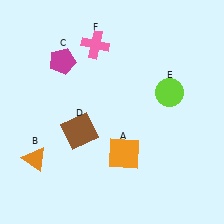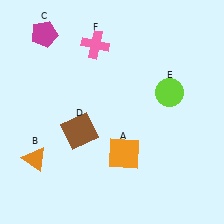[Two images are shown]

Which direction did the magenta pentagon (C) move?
The magenta pentagon (C) moved up.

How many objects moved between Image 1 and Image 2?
1 object moved between the two images.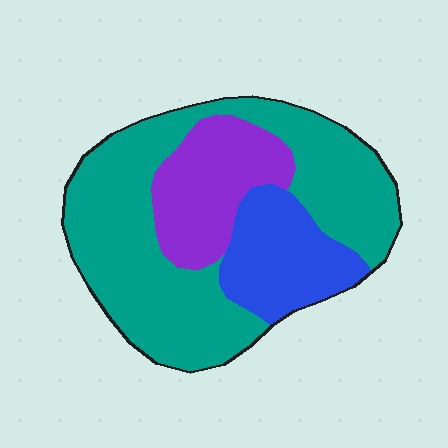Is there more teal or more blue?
Teal.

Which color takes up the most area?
Teal, at roughly 60%.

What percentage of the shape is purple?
Purple takes up less than a quarter of the shape.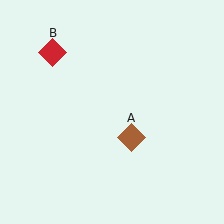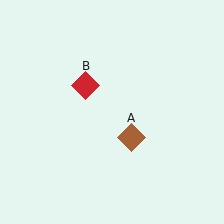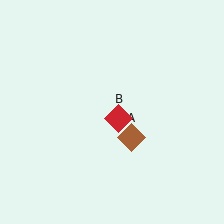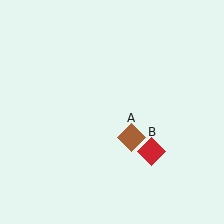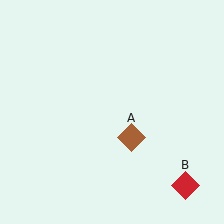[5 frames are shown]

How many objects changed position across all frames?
1 object changed position: red diamond (object B).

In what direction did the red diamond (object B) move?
The red diamond (object B) moved down and to the right.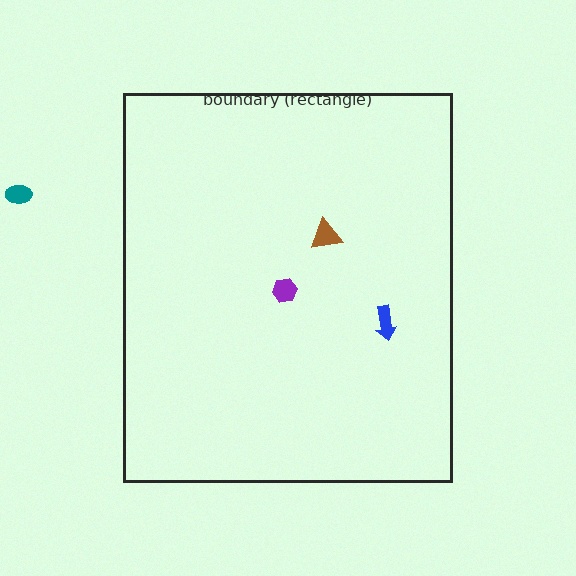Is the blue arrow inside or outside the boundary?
Inside.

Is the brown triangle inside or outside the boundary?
Inside.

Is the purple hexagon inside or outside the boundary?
Inside.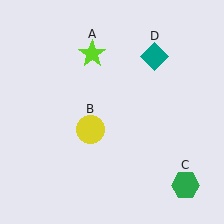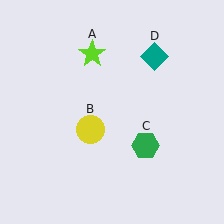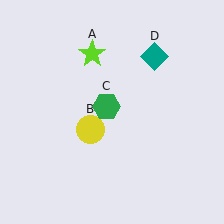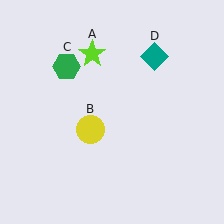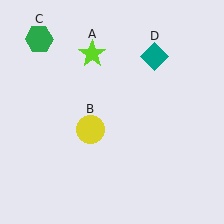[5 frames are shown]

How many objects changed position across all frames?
1 object changed position: green hexagon (object C).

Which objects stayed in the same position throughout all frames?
Lime star (object A) and yellow circle (object B) and teal diamond (object D) remained stationary.